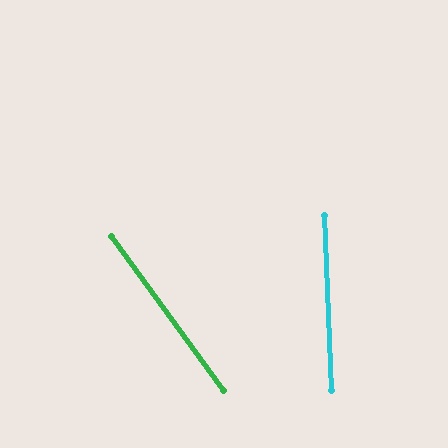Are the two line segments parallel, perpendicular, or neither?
Neither parallel nor perpendicular — they differ by about 34°.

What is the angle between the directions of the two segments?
Approximately 34 degrees.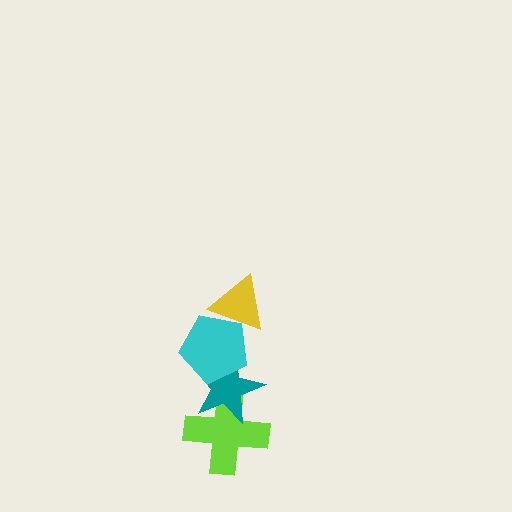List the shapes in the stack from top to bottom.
From top to bottom: the yellow triangle, the cyan pentagon, the teal star, the lime cross.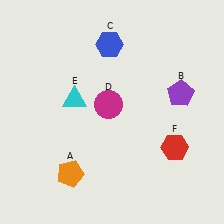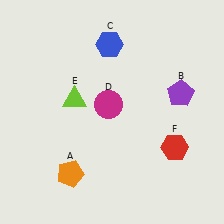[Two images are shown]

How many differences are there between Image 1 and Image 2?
There is 1 difference between the two images.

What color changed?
The triangle (E) changed from cyan in Image 1 to lime in Image 2.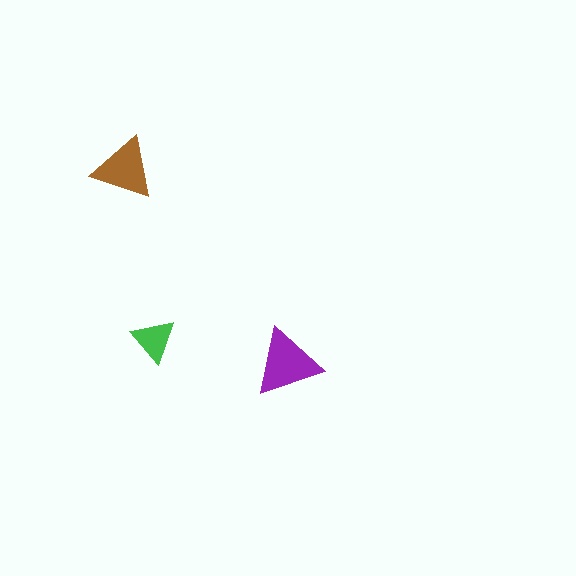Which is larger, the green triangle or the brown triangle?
The brown one.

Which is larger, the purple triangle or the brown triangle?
The purple one.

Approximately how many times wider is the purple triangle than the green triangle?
About 1.5 times wider.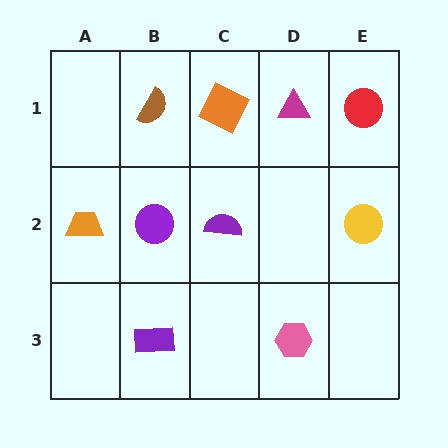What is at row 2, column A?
An orange trapezoid.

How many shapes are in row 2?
4 shapes.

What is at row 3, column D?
A pink hexagon.